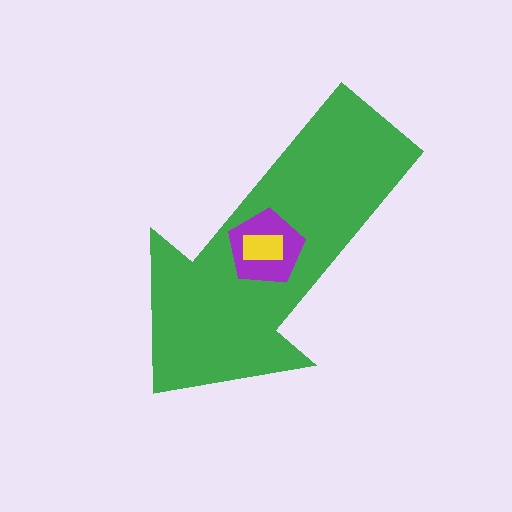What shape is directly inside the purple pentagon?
The yellow rectangle.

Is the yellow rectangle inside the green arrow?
Yes.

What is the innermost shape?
The yellow rectangle.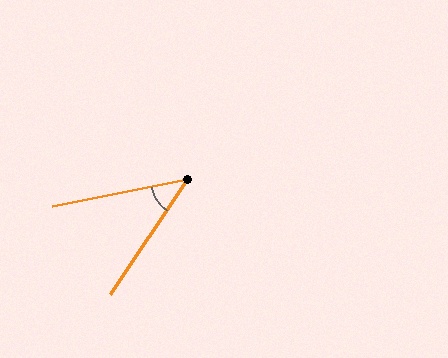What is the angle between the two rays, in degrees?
Approximately 45 degrees.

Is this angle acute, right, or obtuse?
It is acute.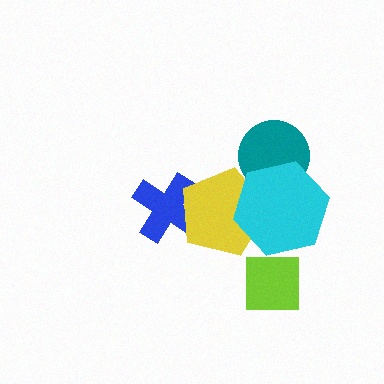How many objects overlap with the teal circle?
1 object overlaps with the teal circle.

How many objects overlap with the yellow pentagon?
2 objects overlap with the yellow pentagon.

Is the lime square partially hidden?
Yes, it is partially covered by another shape.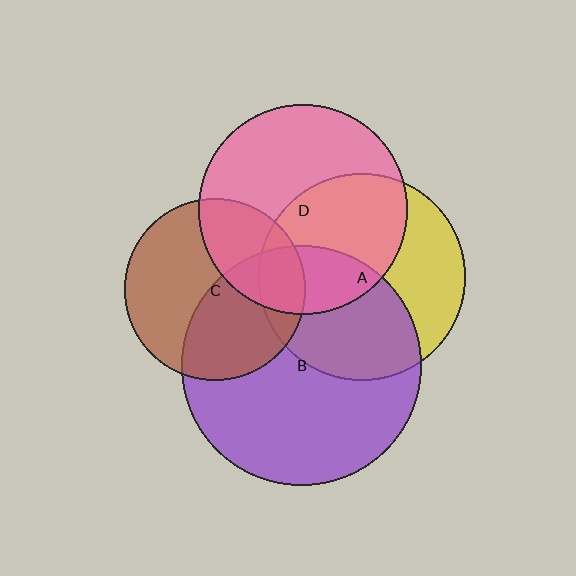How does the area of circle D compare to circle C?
Approximately 1.3 times.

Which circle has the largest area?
Circle B (purple).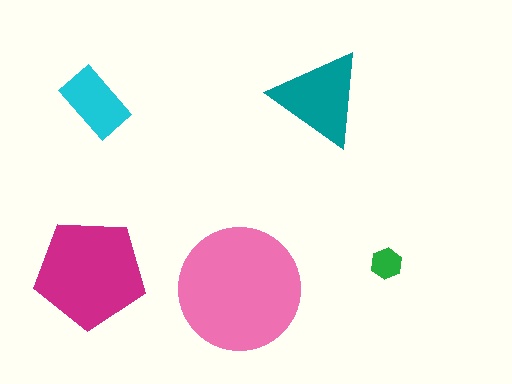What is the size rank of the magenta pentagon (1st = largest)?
2nd.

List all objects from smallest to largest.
The green hexagon, the cyan rectangle, the teal triangle, the magenta pentagon, the pink circle.